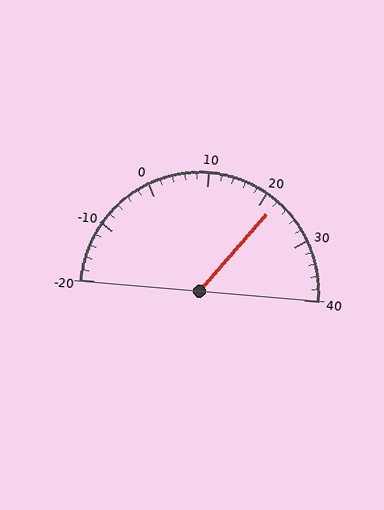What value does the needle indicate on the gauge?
The needle indicates approximately 22.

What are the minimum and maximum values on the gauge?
The gauge ranges from -20 to 40.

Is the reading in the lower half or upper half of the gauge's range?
The reading is in the upper half of the range (-20 to 40).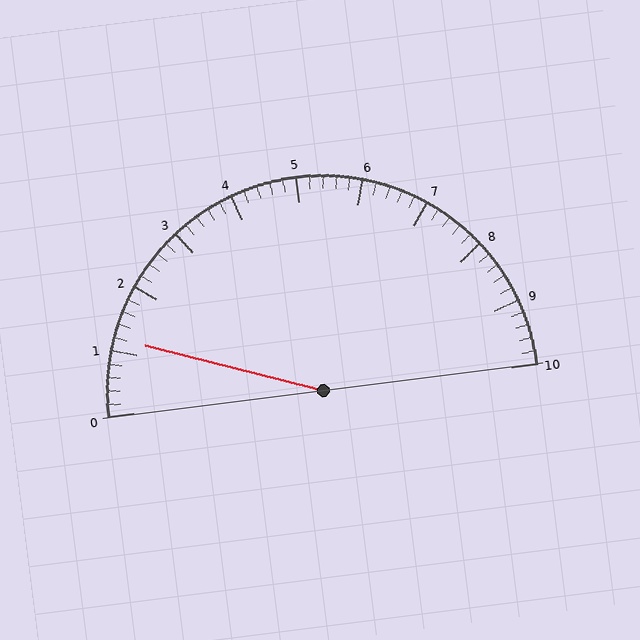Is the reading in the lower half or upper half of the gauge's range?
The reading is in the lower half of the range (0 to 10).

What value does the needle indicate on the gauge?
The needle indicates approximately 1.2.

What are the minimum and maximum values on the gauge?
The gauge ranges from 0 to 10.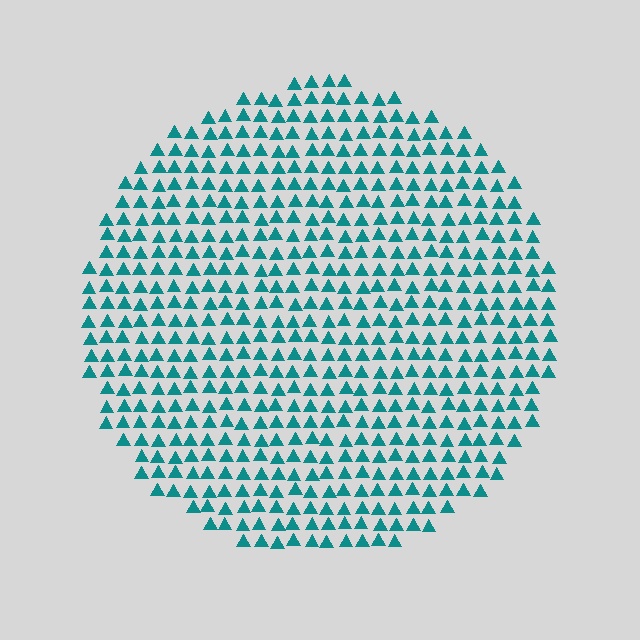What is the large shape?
The large shape is a circle.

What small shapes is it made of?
It is made of small triangles.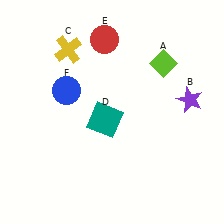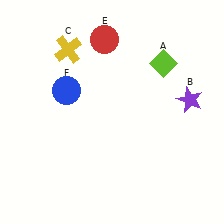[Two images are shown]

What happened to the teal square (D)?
The teal square (D) was removed in Image 2. It was in the bottom-left area of Image 1.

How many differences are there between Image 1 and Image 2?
There is 1 difference between the two images.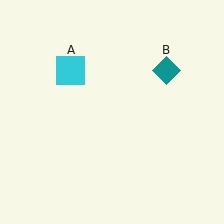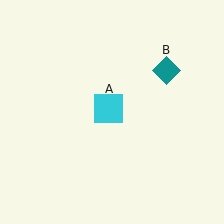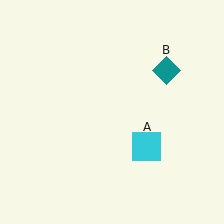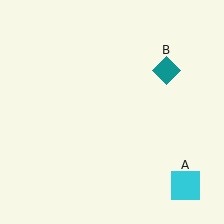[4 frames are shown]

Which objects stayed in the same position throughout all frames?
Teal diamond (object B) remained stationary.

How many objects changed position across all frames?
1 object changed position: cyan square (object A).